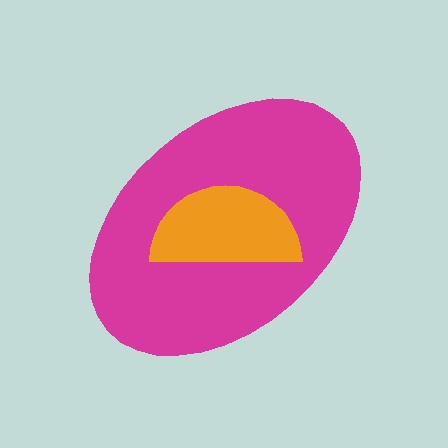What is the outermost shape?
The magenta ellipse.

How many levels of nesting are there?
2.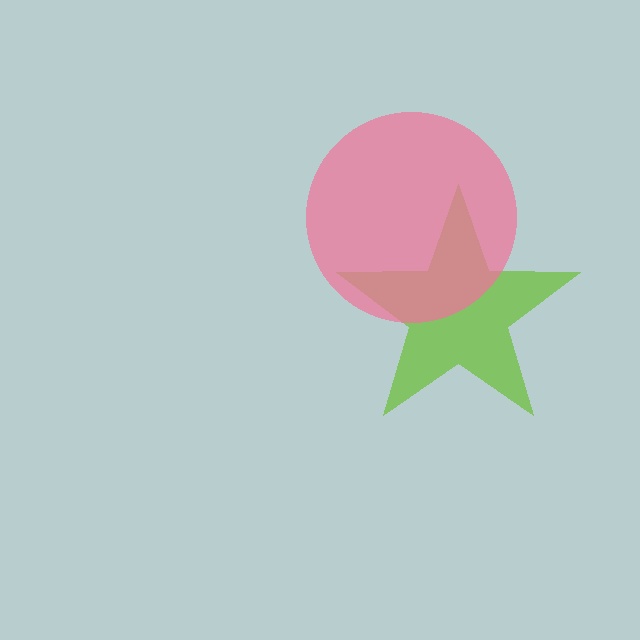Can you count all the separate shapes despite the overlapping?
Yes, there are 2 separate shapes.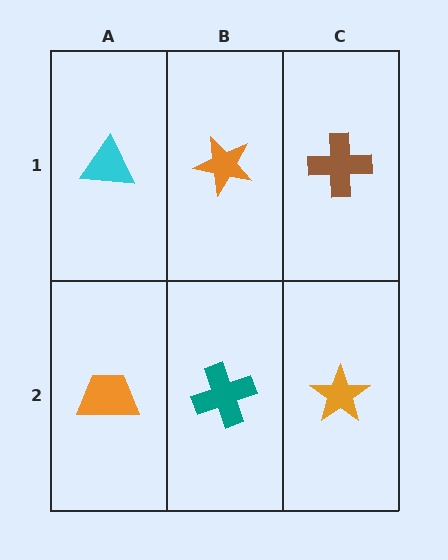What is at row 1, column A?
A cyan triangle.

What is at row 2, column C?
An orange star.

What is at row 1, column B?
An orange star.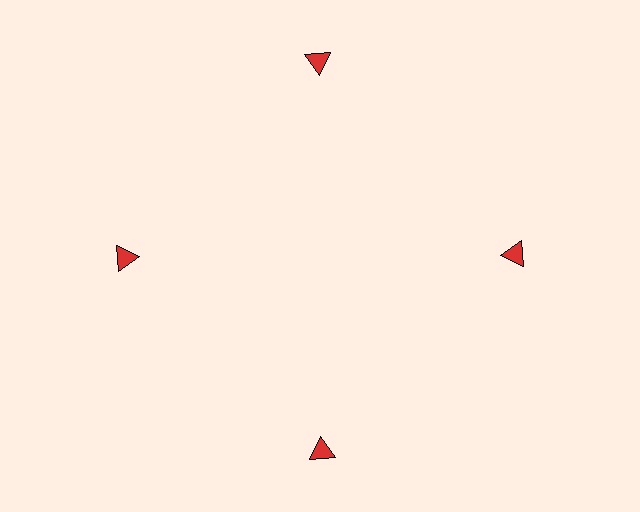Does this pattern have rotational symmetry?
Yes, this pattern has 4-fold rotational symmetry. It looks the same after rotating 90 degrees around the center.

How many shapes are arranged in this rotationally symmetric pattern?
There are 4 shapes, arranged in 4 groups of 1.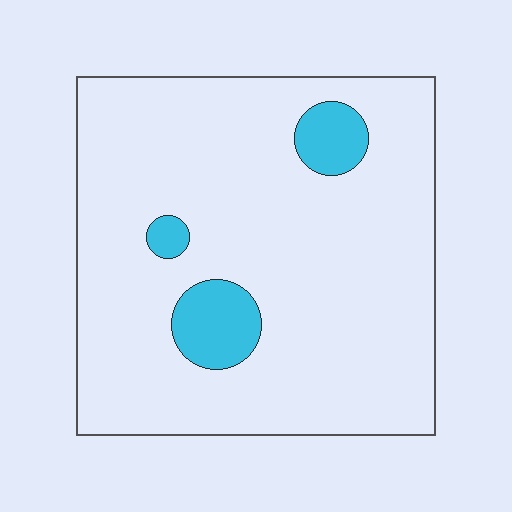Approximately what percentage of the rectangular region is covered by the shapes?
Approximately 10%.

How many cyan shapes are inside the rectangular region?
3.